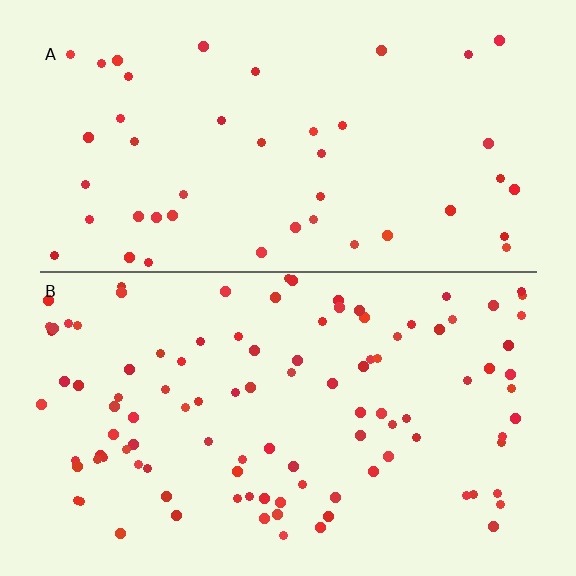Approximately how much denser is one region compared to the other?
Approximately 2.3× — region B over region A.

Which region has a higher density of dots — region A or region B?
B (the bottom).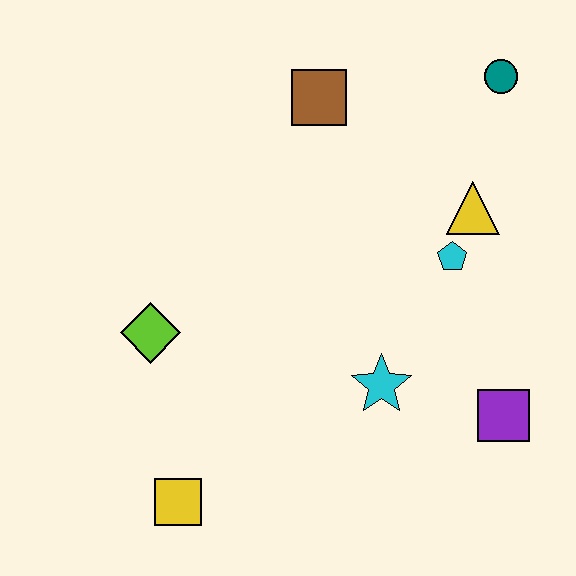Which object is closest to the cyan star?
The purple square is closest to the cyan star.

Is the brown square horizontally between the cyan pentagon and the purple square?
No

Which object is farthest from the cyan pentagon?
The yellow square is farthest from the cyan pentagon.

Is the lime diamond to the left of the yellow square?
Yes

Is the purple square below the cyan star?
Yes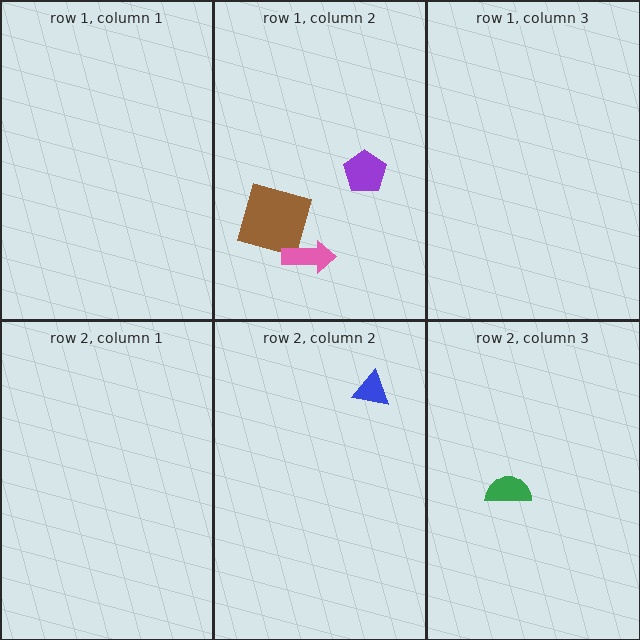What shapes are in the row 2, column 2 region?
The blue triangle.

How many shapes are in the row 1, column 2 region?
3.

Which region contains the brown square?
The row 1, column 2 region.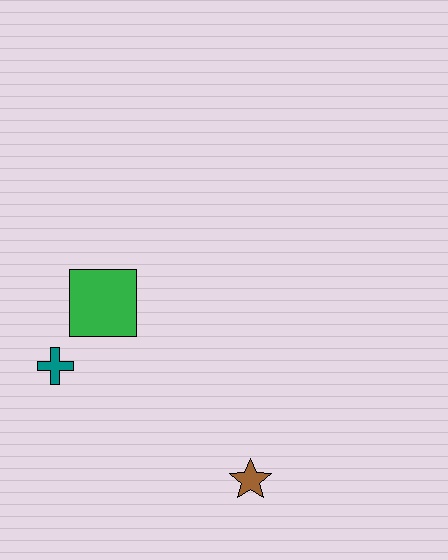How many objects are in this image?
There are 3 objects.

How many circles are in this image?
There are no circles.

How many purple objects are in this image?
There are no purple objects.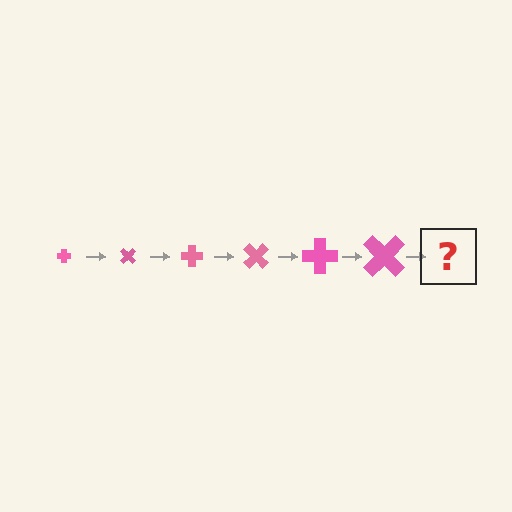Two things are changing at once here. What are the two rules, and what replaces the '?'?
The two rules are that the cross grows larger each step and it rotates 45 degrees each step. The '?' should be a cross, larger than the previous one and rotated 270 degrees from the start.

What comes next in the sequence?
The next element should be a cross, larger than the previous one and rotated 270 degrees from the start.